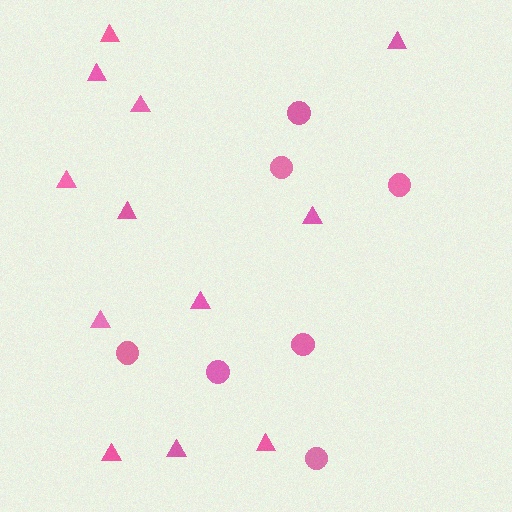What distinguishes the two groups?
There are 2 groups: one group of circles (7) and one group of triangles (12).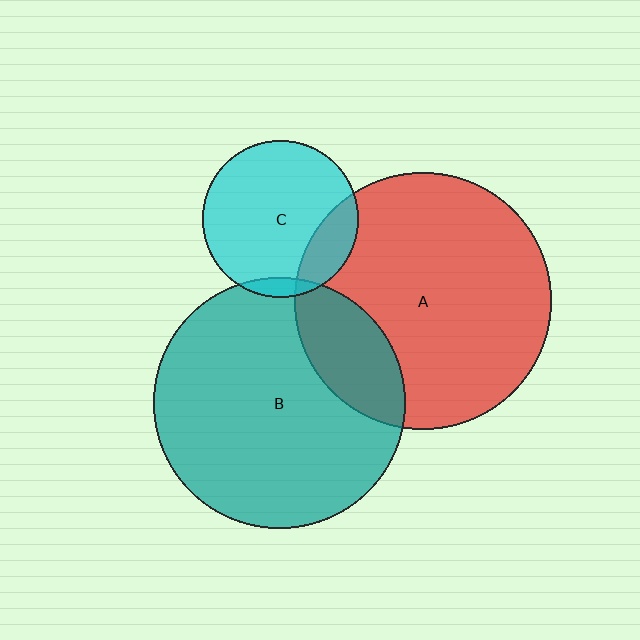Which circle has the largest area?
Circle A (red).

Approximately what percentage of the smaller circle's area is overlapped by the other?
Approximately 20%.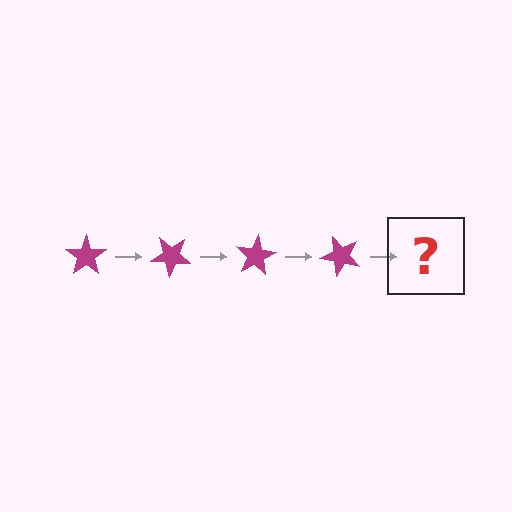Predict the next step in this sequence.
The next step is a magenta star rotated 160 degrees.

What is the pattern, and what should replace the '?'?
The pattern is that the star rotates 40 degrees each step. The '?' should be a magenta star rotated 160 degrees.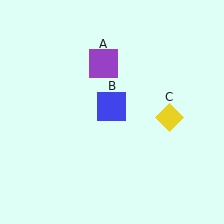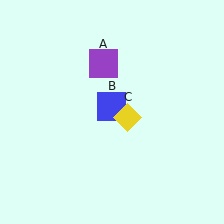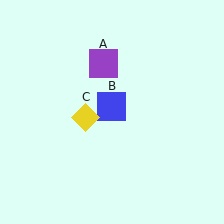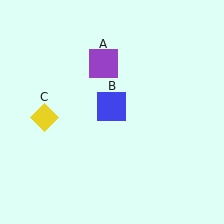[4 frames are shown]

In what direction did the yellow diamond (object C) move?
The yellow diamond (object C) moved left.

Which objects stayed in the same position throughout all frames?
Purple square (object A) and blue square (object B) remained stationary.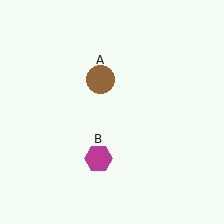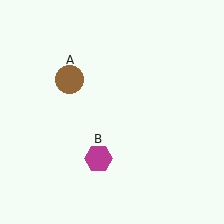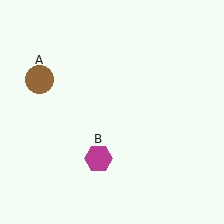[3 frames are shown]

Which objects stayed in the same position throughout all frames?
Magenta hexagon (object B) remained stationary.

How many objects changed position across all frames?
1 object changed position: brown circle (object A).